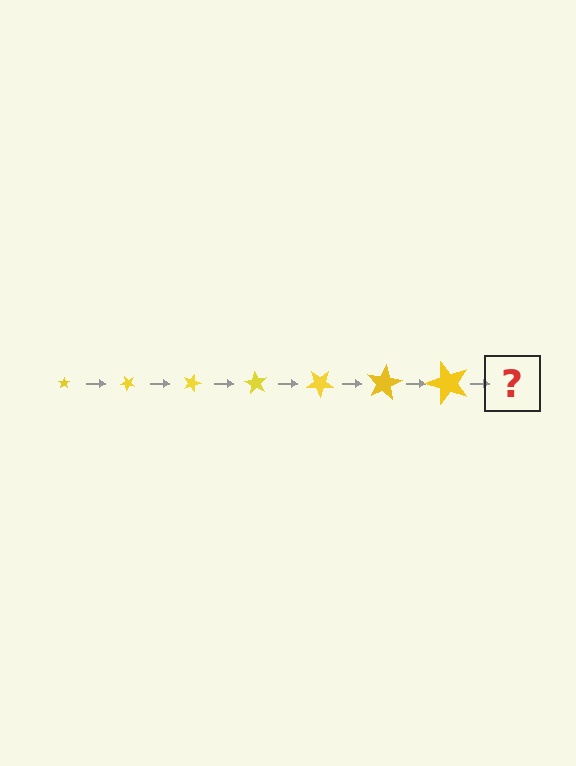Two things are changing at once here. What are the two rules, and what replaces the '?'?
The two rules are that the star grows larger each step and it rotates 45 degrees each step. The '?' should be a star, larger than the previous one and rotated 315 degrees from the start.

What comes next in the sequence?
The next element should be a star, larger than the previous one and rotated 315 degrees from the start.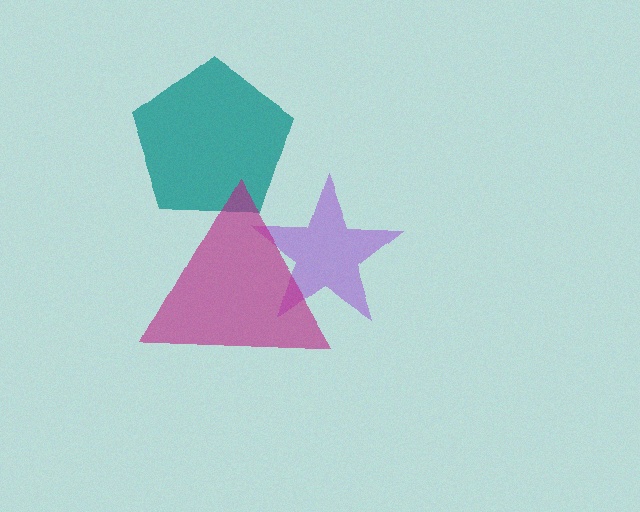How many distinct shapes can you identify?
There are 3 distinct shapes: a purple star, a teal pentagon, a magenta triangle.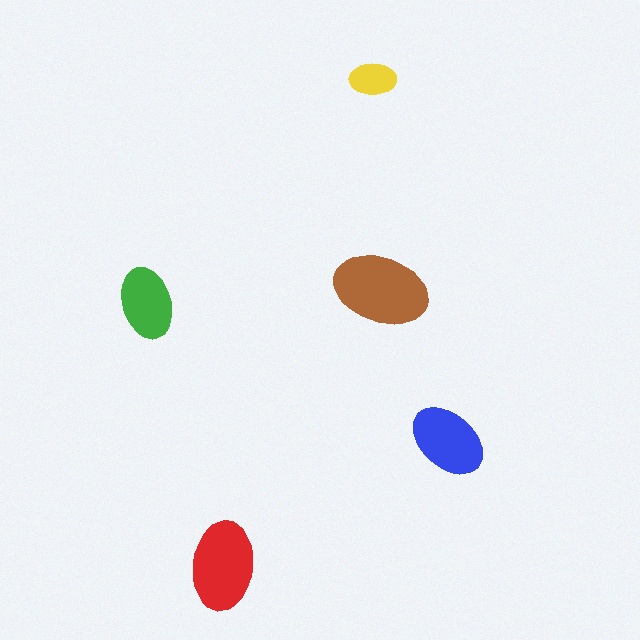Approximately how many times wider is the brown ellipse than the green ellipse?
About 1.5 times wider.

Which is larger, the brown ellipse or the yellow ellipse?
The brown one.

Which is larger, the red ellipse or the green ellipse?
The red one.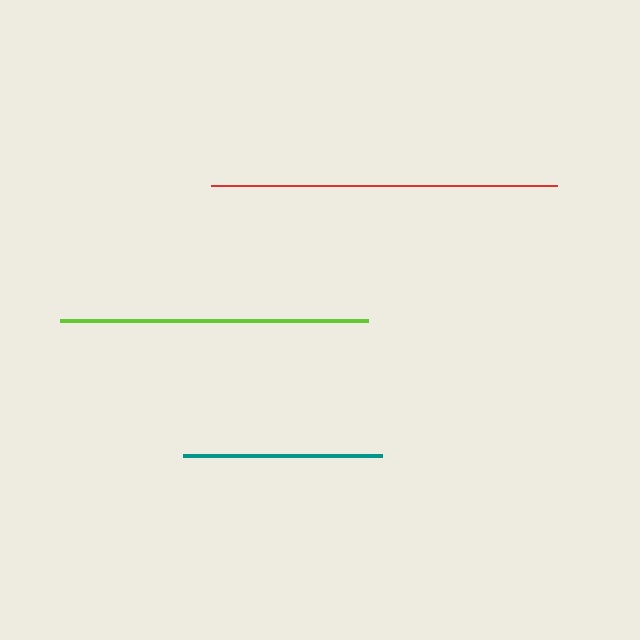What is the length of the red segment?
The red segment is approximately 346 pixels long.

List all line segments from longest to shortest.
From longest to shortest: red, lime, teal.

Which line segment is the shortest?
The teal line is the shortest at approximately 198 pixels.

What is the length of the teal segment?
The teal segment is approximately 198 pixels long.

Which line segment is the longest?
The red line is the longest at approximately 346 pixels.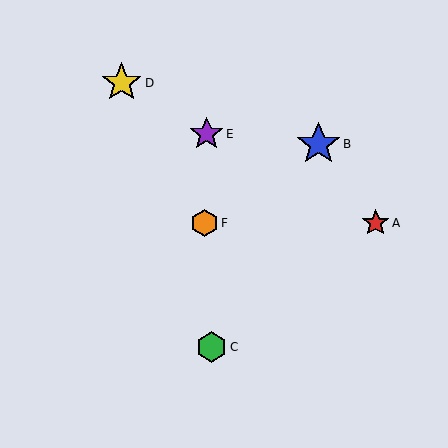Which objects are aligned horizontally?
Objects A, F are aligned horizontally.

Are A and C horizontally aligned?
No, A is at y≈223 and C is at y≈347.